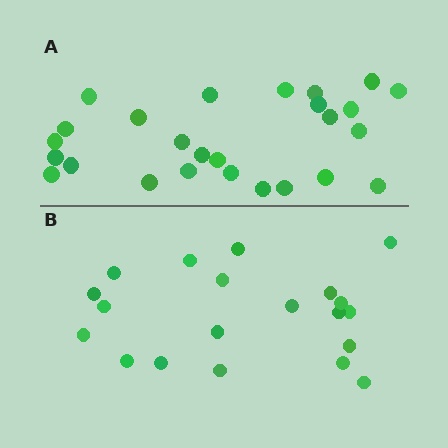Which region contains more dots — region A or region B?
Region A (the top region) has more dots.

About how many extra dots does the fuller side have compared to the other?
Region A has about 6 more dots than region B.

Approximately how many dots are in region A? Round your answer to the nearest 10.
About 30 dots. (The exact count is 26, which rounds to 30.)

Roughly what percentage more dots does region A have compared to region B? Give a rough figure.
About 30% more.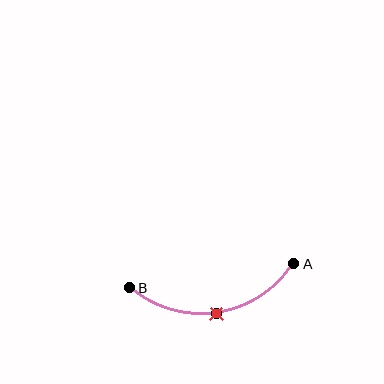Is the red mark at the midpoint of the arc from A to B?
Yes. The red mark lies on the arc at equal arc-length from both A and B — it is the arc midpoint.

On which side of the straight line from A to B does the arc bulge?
The arc bulges below the straight line connecting A and B.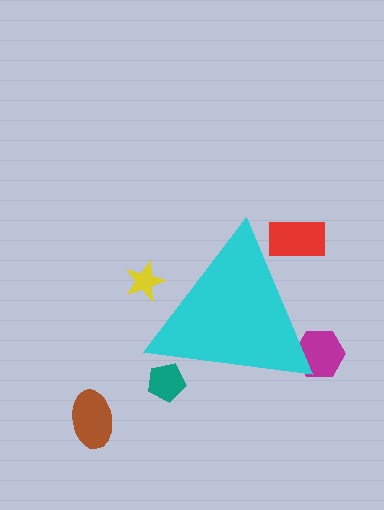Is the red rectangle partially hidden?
Yes, the red rectangle is partially hidden behind the cyan triangle.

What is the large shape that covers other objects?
A cyan triangle.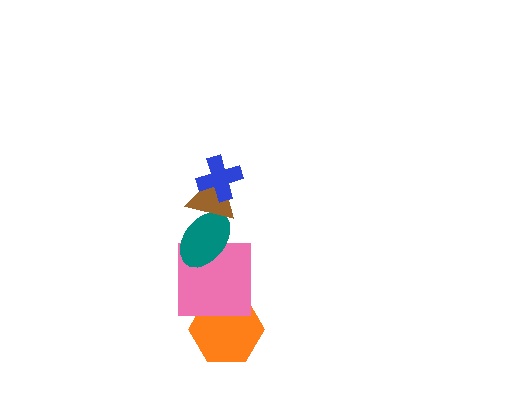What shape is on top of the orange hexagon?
The pink square is on top of the orange hexagon.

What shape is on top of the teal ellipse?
The brown triangle is on top of the teal ellipse.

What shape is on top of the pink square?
The teal ellipse is on top of the pink square.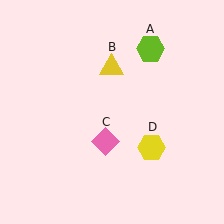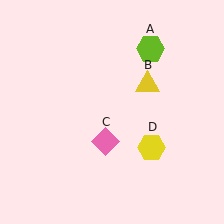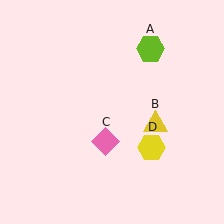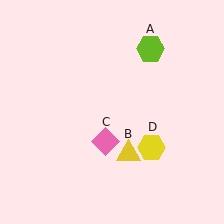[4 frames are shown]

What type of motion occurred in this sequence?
The yellow triangle (object B) rotated clockwise around the center of the scene.